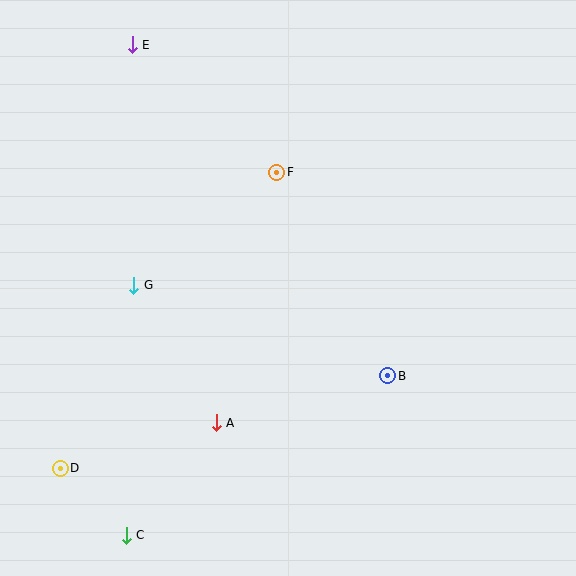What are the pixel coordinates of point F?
Point F is at (277, 172).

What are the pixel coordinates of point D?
Point D is at (60, 468).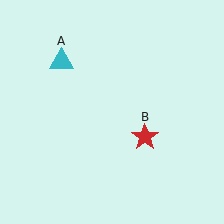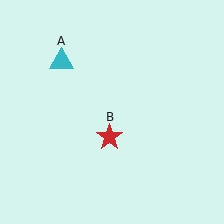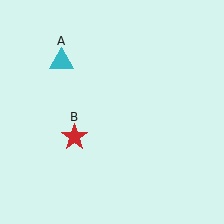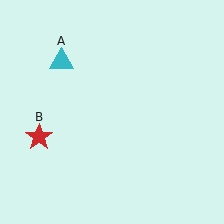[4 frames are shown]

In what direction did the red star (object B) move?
The red star (object B) moved left.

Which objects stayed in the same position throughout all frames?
Cyan triangle (object A) remained stationary.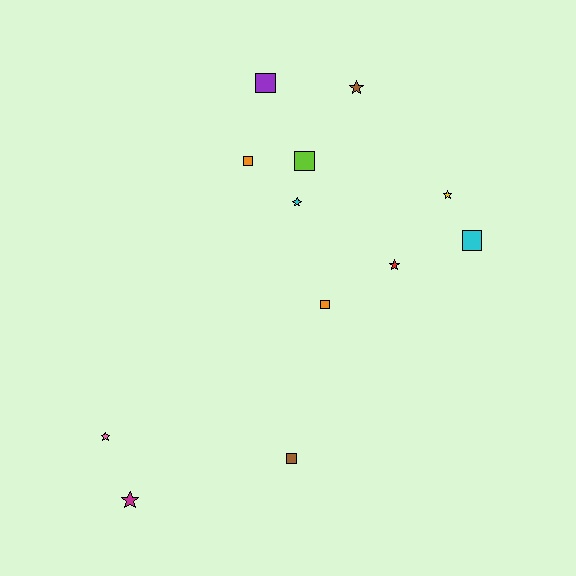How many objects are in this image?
There are 12 objects.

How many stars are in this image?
There are 6 stars.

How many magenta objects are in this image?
There is 1 magenta object.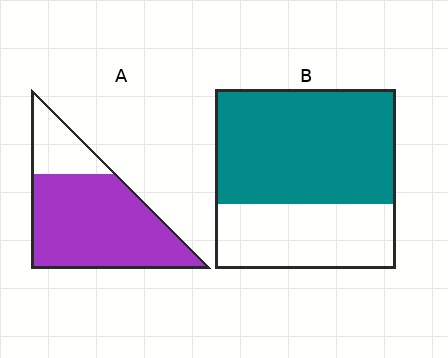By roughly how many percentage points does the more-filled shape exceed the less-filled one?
By roughly 15 percentage points (A over B).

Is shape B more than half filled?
Yes.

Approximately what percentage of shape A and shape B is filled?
A is approximately 80% and B is approximately 65%.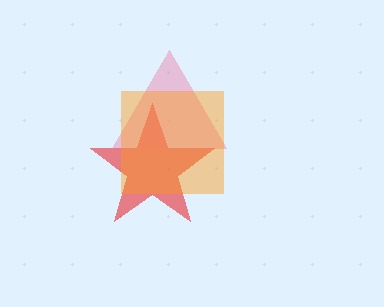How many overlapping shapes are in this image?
There are 3 overlapping shapes in the image.